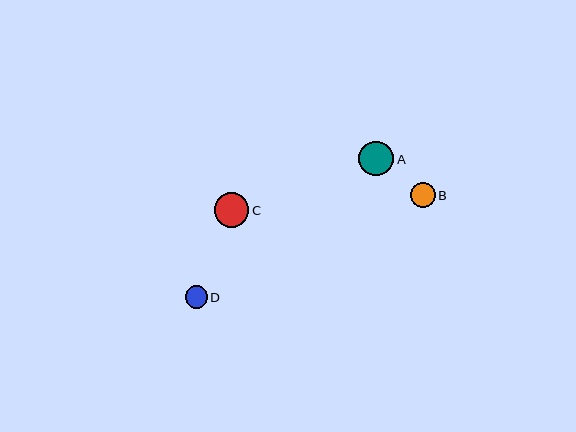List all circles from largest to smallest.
From largest to smallest: A, C, B, D.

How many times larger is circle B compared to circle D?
Circle B is approximately 1.1 times the size of circle D.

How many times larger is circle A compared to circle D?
Circle A is approximately 1.6 times the size of circle D.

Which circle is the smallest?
Circle D is the smallest with a size of approximately 22 pixels.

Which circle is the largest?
Circle A is the largest with a size of approximately 35 pixels.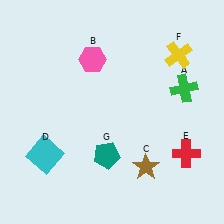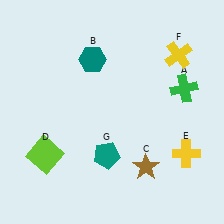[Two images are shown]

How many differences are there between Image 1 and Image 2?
There are 3 differences between the two images.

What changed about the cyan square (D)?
In Image 1, D is cyan. In Image 2, it changed to lime.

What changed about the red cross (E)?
In Image 1, E is red. In Image 2, it changed to yellow.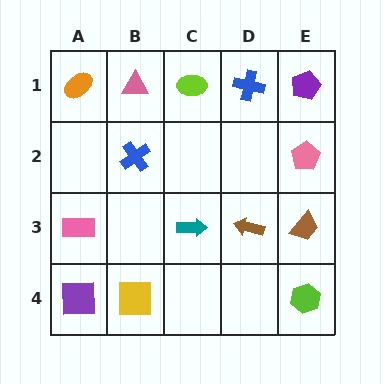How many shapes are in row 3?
4 shapes.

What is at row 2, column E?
A pink pentagon.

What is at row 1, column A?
An orange ellipse.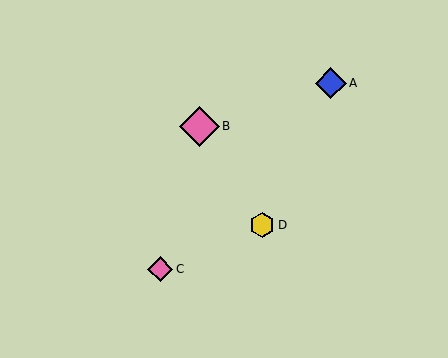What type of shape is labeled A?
Shape A is a blue diamond.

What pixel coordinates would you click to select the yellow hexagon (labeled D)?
Click at (262, 225) to select the yellow hexagon D.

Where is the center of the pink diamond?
The center of the pink diamond is at (199, 126).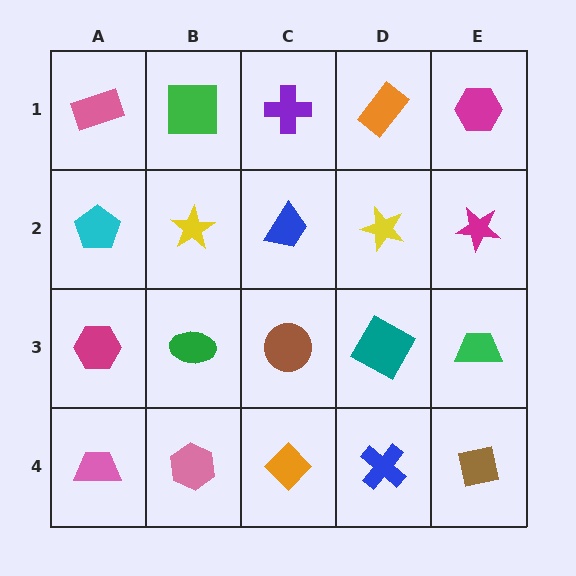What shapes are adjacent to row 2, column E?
A magenta hexagon (row 1, column E), a green trapezoid (row 3, column E), a yellow star (row 2, column D).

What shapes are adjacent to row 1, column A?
A cyan pentagon (row 2, column A), a green square (row 1, column B).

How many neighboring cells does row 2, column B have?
4.